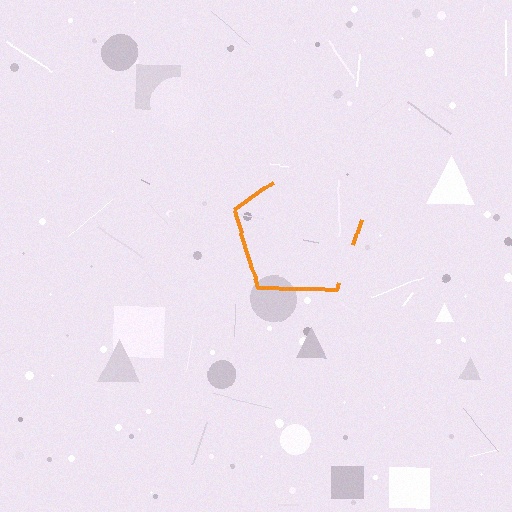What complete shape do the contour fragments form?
The contour fragments form a pentagon.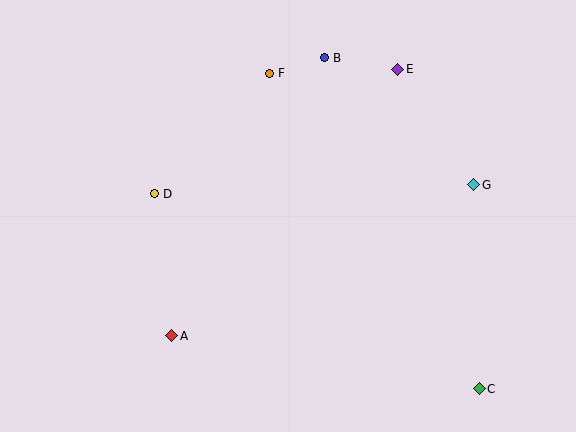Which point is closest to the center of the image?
Point D at (155, 194) is closest to the center.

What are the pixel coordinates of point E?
Point E is at (398, 69).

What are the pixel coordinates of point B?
Point B is at (325, 58).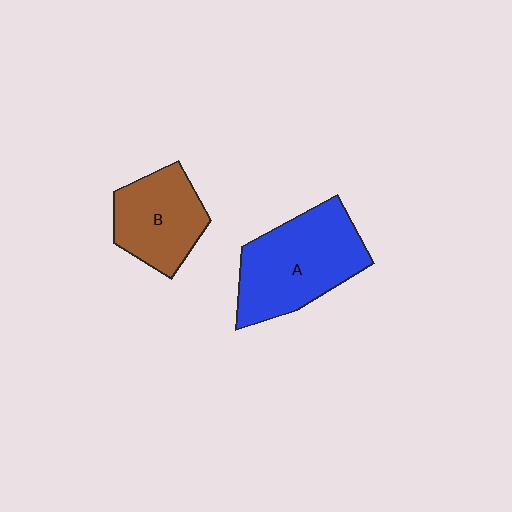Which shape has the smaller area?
Shape B (brown).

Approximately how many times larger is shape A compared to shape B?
Approximately 1.4 times.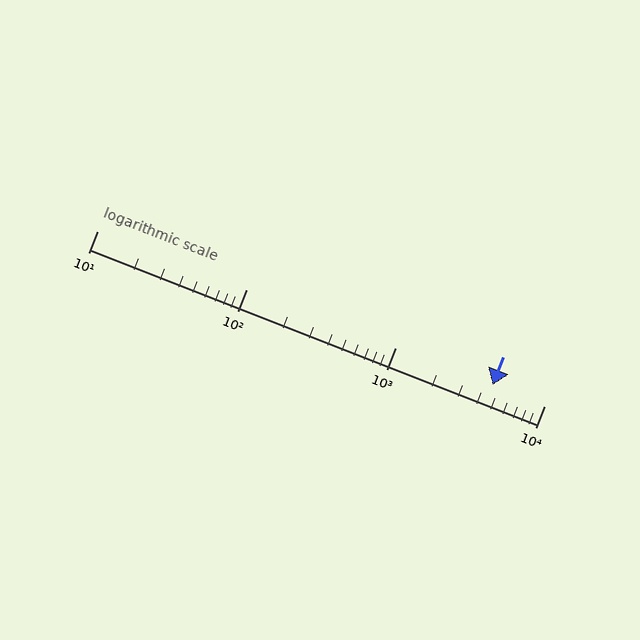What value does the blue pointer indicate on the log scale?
The pointer indicates approximately 4500.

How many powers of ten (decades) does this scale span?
The scale spans 3 decades, from 10 to 10000.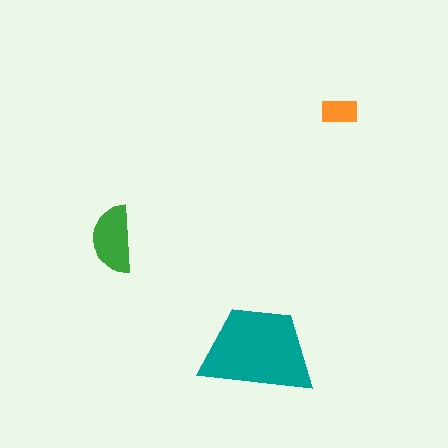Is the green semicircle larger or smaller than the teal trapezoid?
Smaller.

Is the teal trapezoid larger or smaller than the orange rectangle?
Larger.